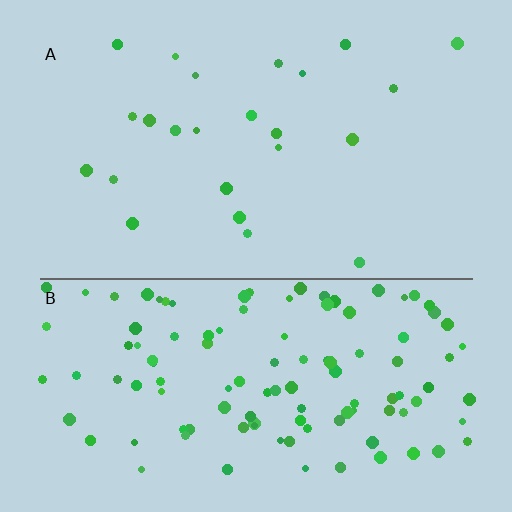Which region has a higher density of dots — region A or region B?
B (the bottom).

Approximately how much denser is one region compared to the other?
Approximately 4.9× — region B over region A.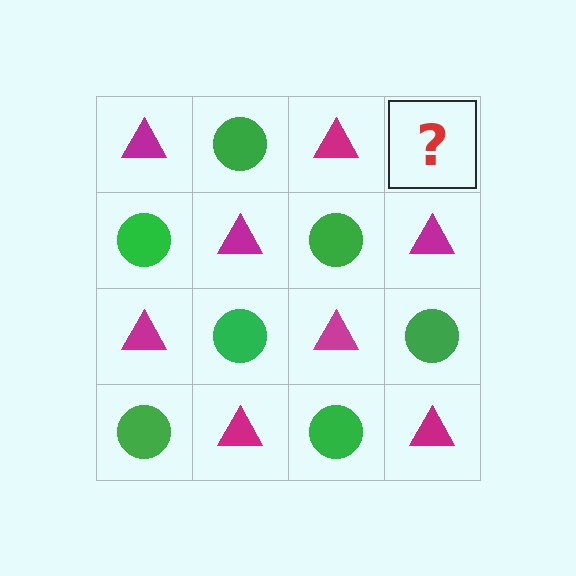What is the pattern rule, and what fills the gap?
The rule is that it alternates magenta triangle and green circle in a checkerboard pattern. The gap should be filled with a green circle.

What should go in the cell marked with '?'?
The missing cell should contain a green circle.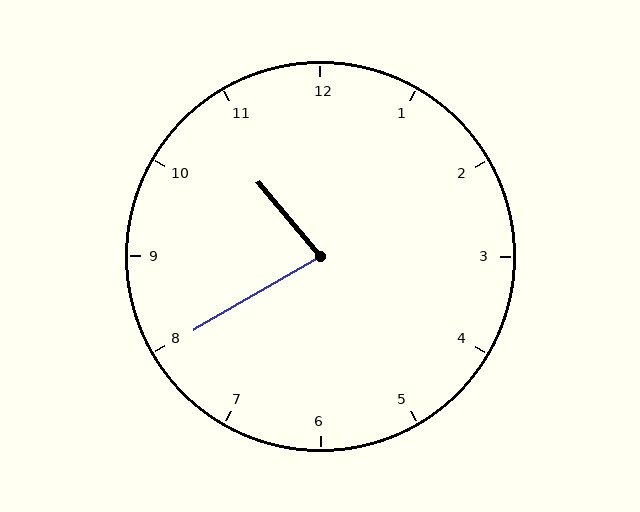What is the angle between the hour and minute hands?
Approximately 80 degrees.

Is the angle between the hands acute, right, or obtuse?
It is acute.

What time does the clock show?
10:40.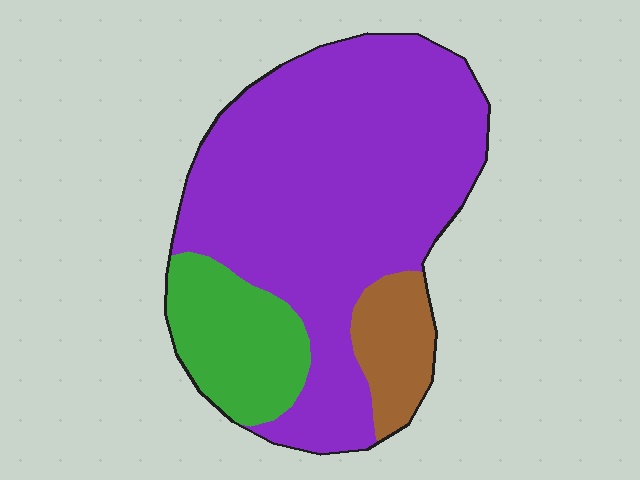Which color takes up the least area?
Brown, at roughly 10%.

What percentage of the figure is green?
Green takes up about one sixth (1/6) of the figure.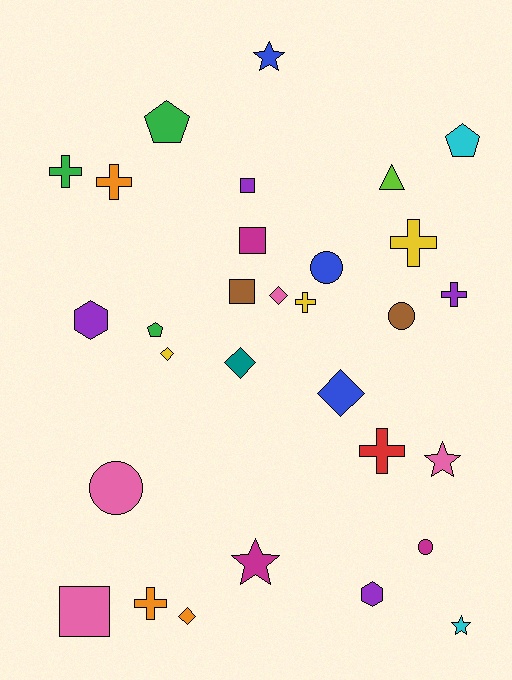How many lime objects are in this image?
There is 1 lime object.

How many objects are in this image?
There are 30 objects.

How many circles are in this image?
There are 4 circles.